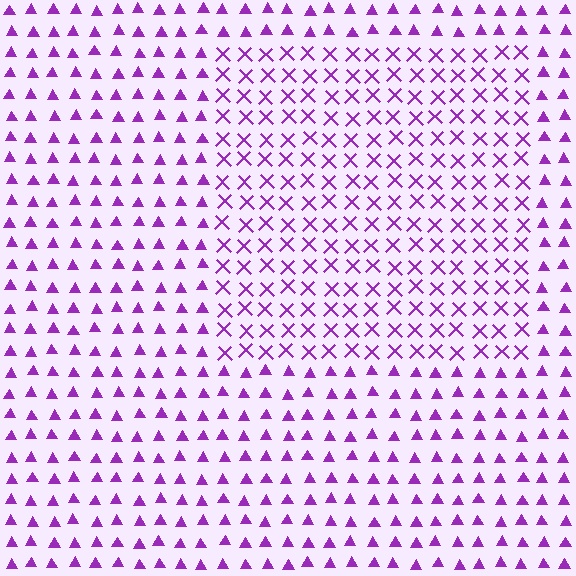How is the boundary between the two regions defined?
The boundary is defined by a change in element shape: X marks inside vs. triangles outside. All elements share the same color and spacing.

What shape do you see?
I see a rectangle.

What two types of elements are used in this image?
The image uses X marks inside the rectangle region and triangles outside it.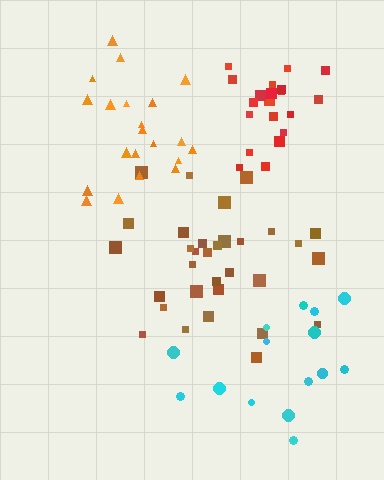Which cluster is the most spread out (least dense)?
Cyan.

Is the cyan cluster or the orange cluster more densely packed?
Orange.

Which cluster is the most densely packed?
Red.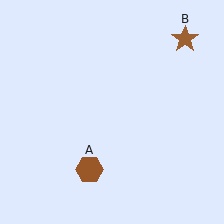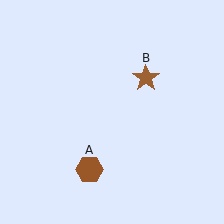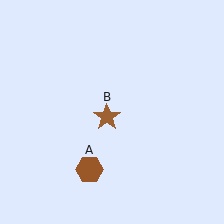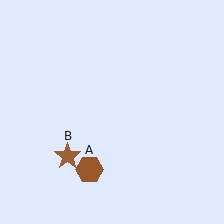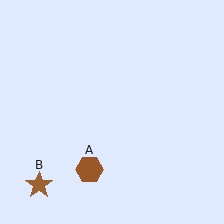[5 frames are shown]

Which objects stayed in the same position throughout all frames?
Brown hexagon (object A) remained stationary.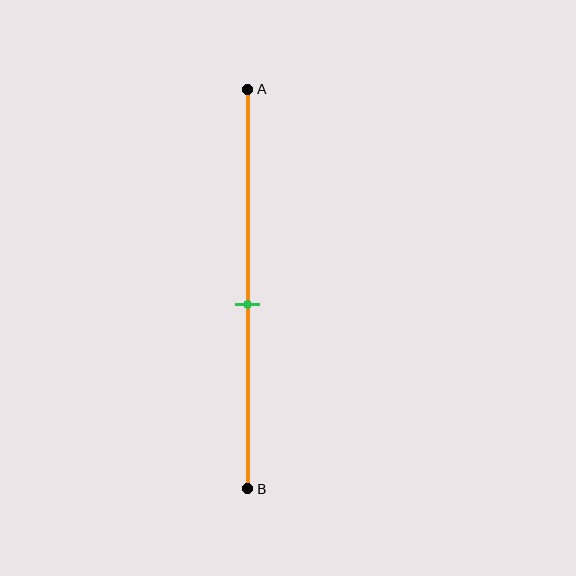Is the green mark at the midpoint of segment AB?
No, the mark is at about 55% from A, not at the 50% midpoint.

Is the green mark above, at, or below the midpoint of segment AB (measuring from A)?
The green mark is below the midpoint of segment AB.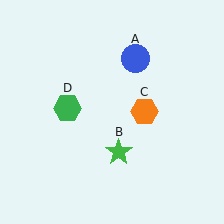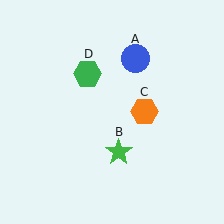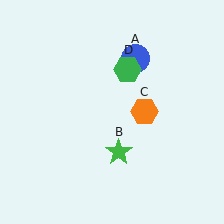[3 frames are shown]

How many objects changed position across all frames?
1 object changed position: green hexagon (object D).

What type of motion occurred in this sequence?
The green hexagon (object D) rotated clockwise around the center of the scene.